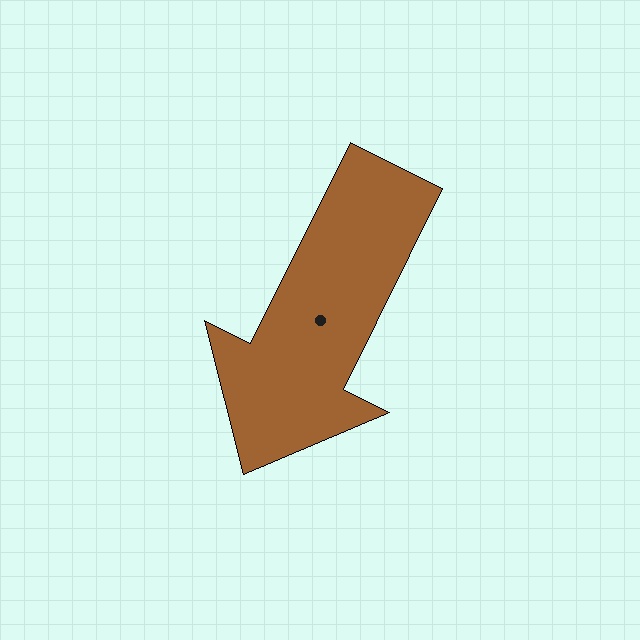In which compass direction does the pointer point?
Southwest.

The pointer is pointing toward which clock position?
Roughly 7 o'clock.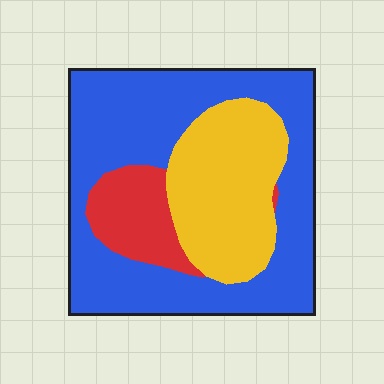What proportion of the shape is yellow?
Yellow takes up between a sixth and a third of the shape.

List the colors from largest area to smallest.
From largest to smallest: blue, yellow, red.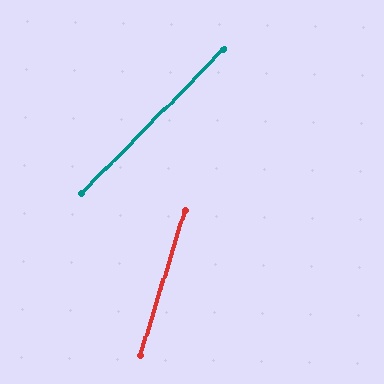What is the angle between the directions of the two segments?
Approximately 27 degrees.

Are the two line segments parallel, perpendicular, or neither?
Neither parallel nor perpendicular — they differ by about 27°.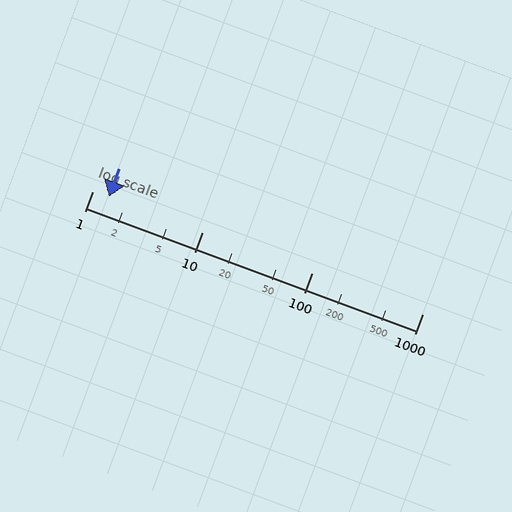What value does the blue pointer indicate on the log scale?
The pointer indicates approximately 1.4.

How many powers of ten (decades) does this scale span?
The scale spans 3 decades, from 1 to 1000.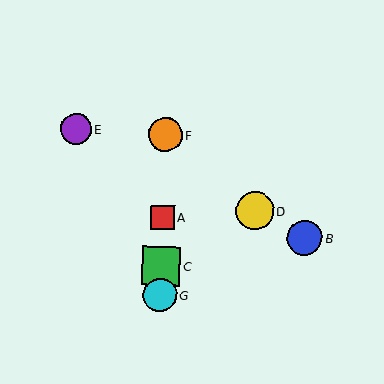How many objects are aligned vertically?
4 objects (A, C, F, G) are aligned vertically.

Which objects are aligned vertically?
Objects A, C, F, G are aligned vertically.